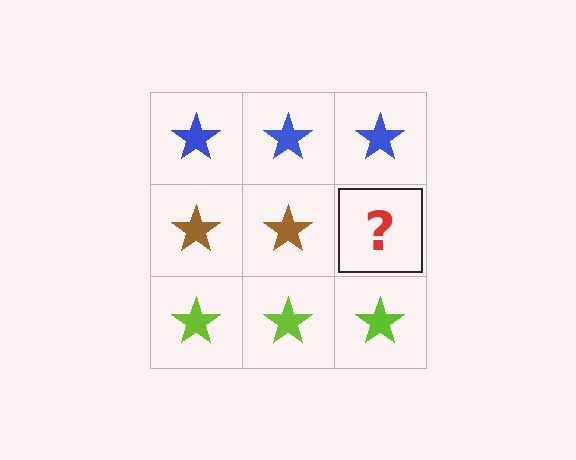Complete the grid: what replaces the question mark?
The question mark should be replaced with a brown star.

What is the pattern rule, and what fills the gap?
The rule is that each row has a consistent color. The gap should be filled with a brown star.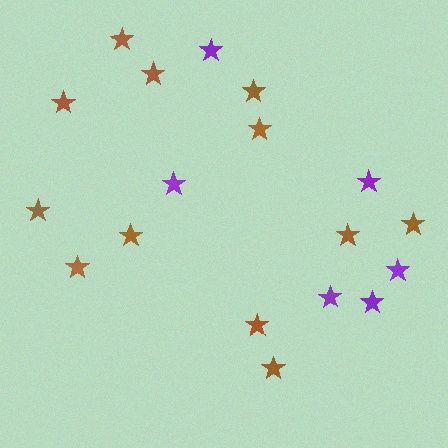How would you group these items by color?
There are 2 groups: one group of purple stars (6) and one group of brown stars (12).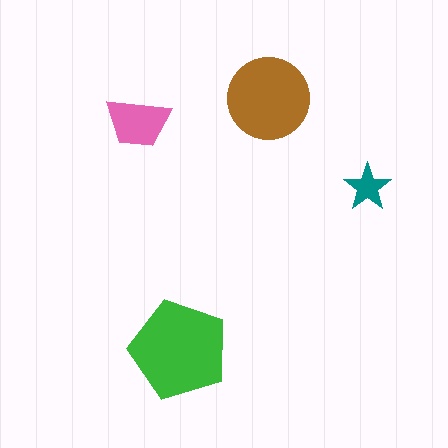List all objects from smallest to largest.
The teal star, the pink trapezoid, the brown circle, the green pentagon.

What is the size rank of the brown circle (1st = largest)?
2nd.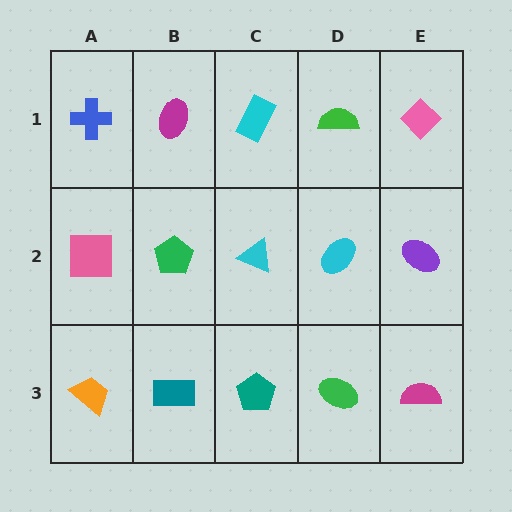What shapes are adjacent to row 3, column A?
A pink square (row 2, column A), a teal rectangle (row 3, column B).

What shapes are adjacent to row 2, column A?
A blue cross (row 1, column A), an orange trapezoid (row 3, column A), a green pentagon (row 2, column B).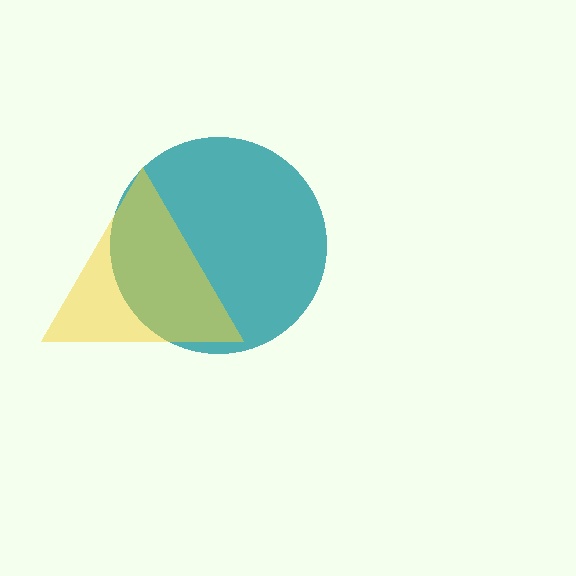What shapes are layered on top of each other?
The layered shapes are: a teal circle, a yellow triangle.